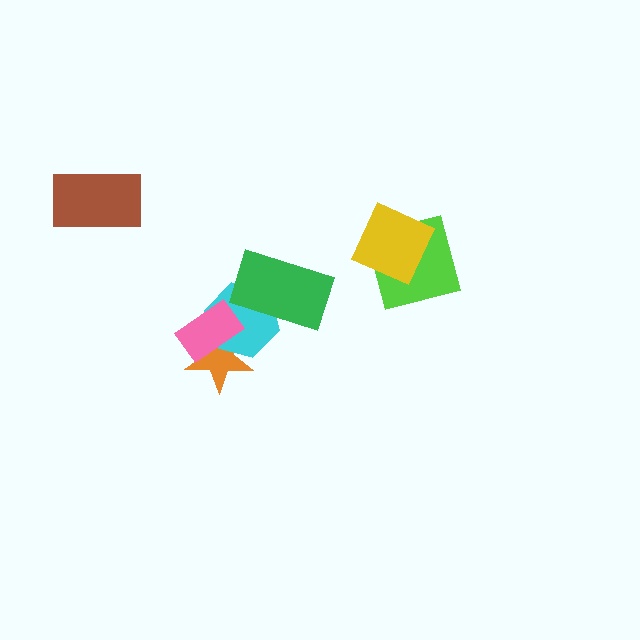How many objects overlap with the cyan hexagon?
3 objects overlap with the cyan hexagon.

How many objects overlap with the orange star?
2 objects overlap with the orange star.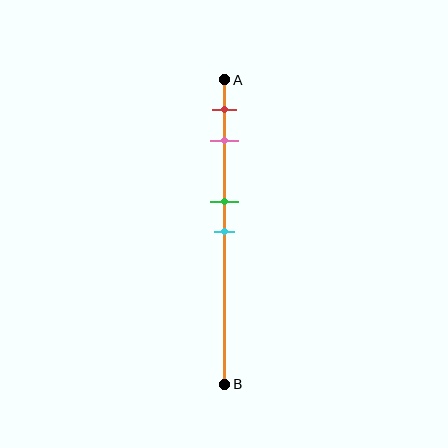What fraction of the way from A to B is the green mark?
The green mark is approximately 40% (0.4) of the way from A to B.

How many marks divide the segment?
There are 4 marks dividing the segment.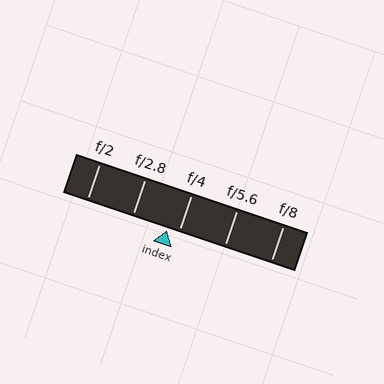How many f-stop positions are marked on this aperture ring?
There are 5 f-stop positions marked.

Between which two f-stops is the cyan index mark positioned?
The index mark is between f/2.8 and f/4.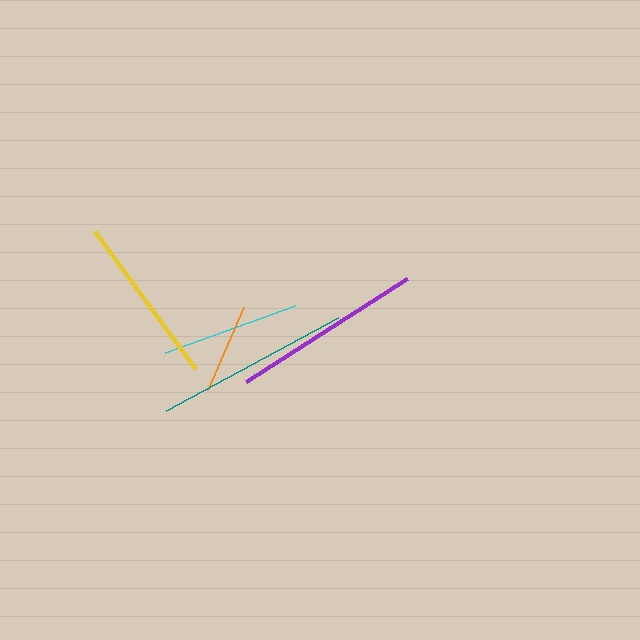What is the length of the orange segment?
The orange segment is approximately 91 pixels long.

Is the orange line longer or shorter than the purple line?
The purple line is longer than the orange line.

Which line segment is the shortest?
The orange line is the shortest at approximately 91 pixels.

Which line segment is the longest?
The teal line is the longest at approximately 195 pixels.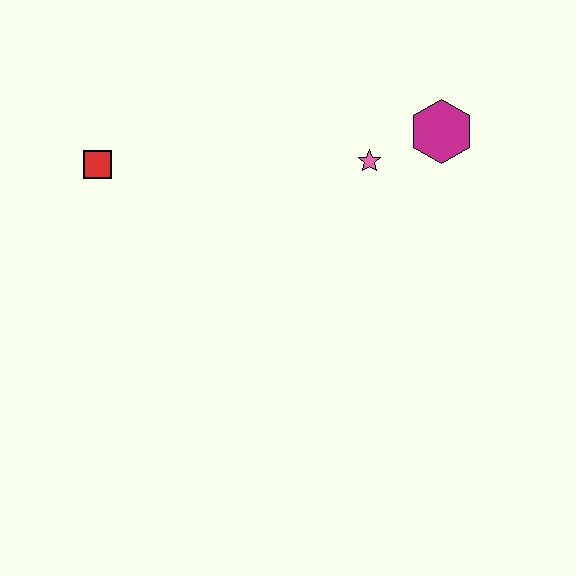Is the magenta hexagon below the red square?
No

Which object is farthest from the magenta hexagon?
The red square is farthest from the magenta hexagon.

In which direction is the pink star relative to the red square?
The pink star is to the right of the red square.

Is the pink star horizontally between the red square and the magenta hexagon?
Yes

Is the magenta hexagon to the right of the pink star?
Yes